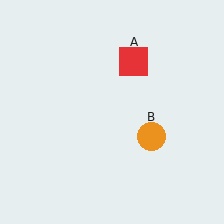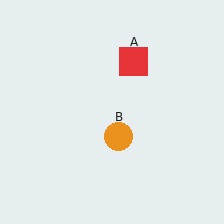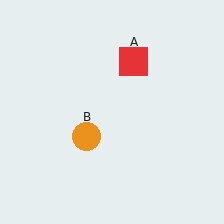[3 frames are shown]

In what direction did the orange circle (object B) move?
The orange circle (object B) moved left.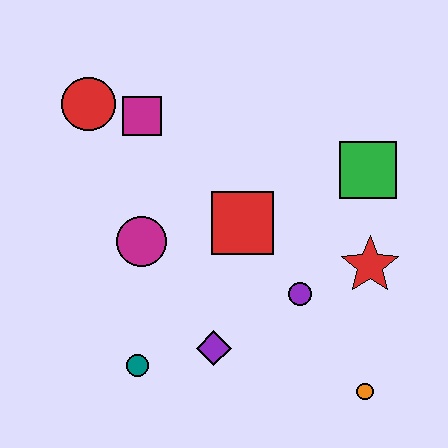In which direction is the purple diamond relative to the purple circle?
The purple diamond is to the left of the purple circle.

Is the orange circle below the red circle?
Yes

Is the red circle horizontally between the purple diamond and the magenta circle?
No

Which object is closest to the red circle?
The magenta square is closest to the red circle.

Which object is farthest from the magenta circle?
The orange circle is farthest from the magenta circle.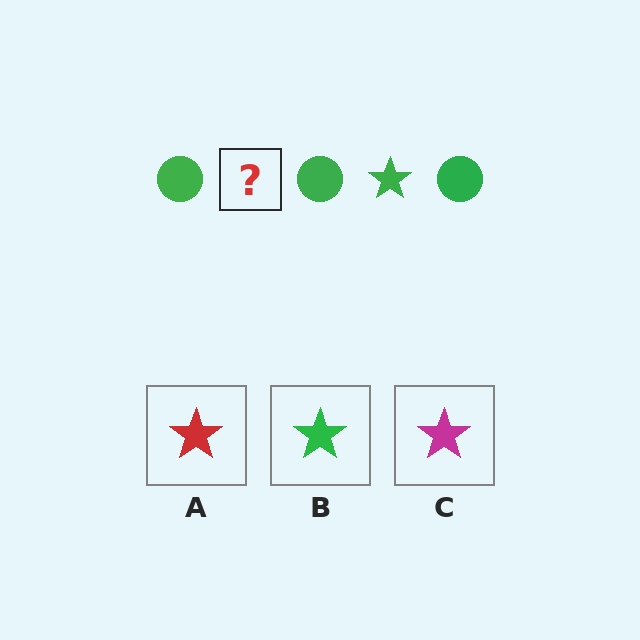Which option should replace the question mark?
Option B.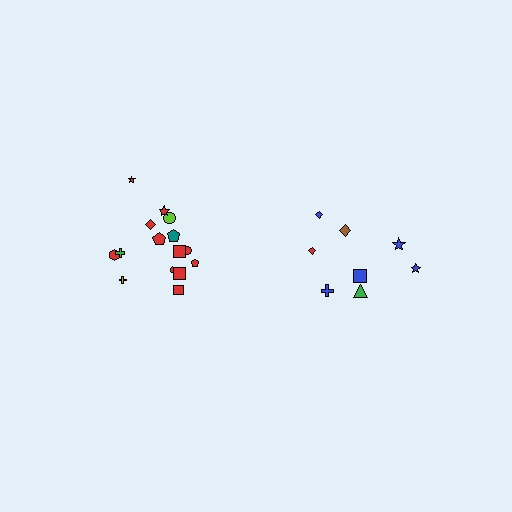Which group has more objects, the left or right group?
The left group.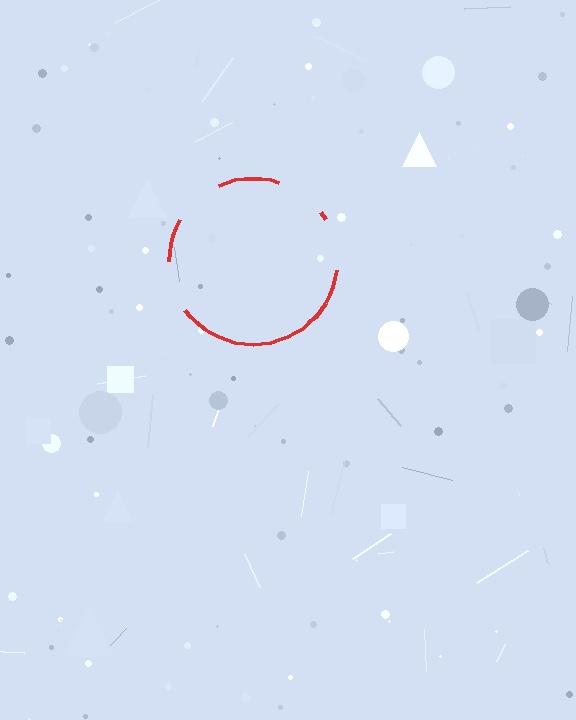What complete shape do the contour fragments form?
The contour fragments form a circle.